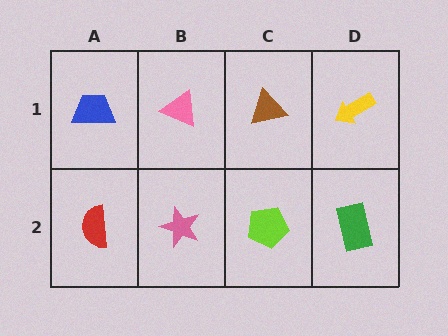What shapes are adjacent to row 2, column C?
A brown triangle (row 1, column C), a pink star (row 2, column B), a green rectangle (row 2, column D).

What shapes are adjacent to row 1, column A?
A red semicircle (row 2, column A), a pink triangle (row 1, column B).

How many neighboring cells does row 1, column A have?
2.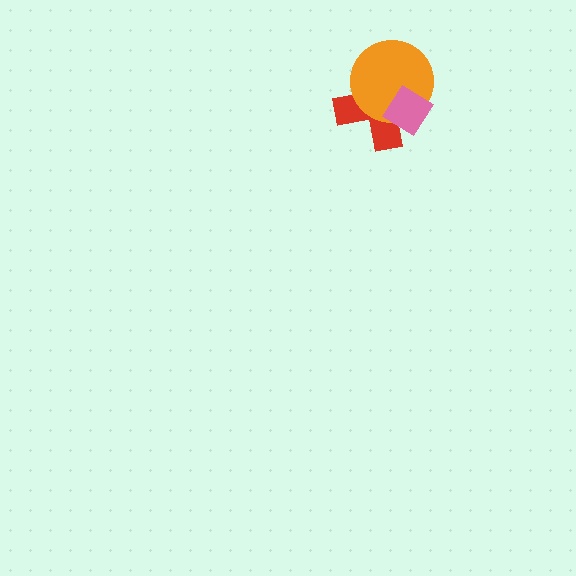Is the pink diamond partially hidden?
No, no other shape covers it.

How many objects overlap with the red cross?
2 objects overlap with the red cross.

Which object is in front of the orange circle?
The pink diamond is in front of the orange circle.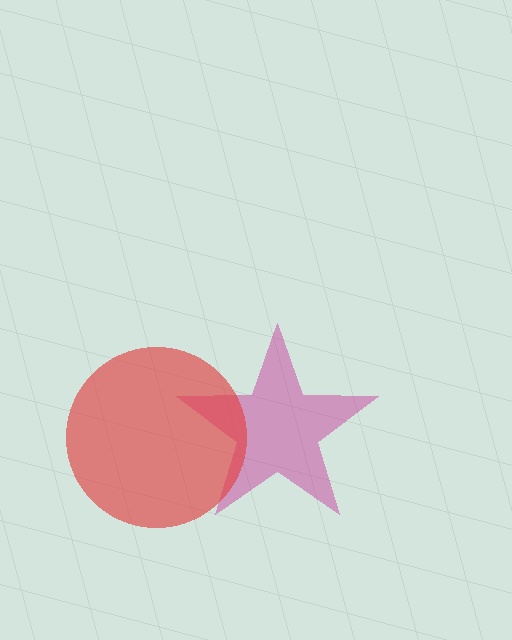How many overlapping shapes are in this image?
There are 2 overlapping shapes in the image.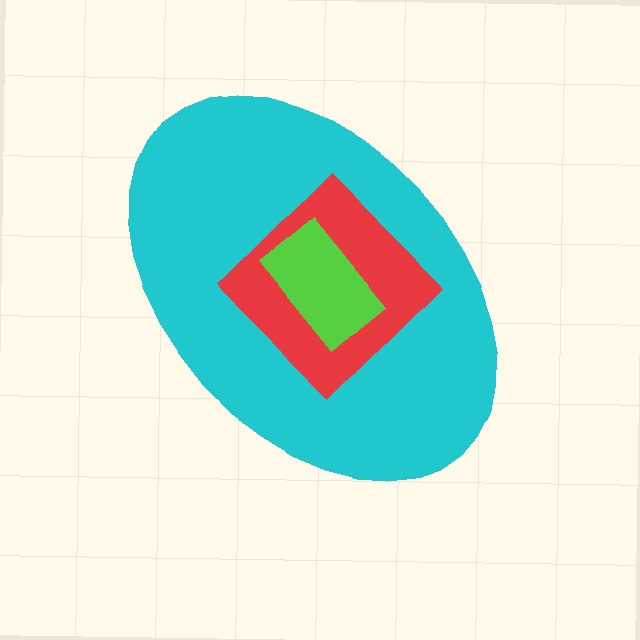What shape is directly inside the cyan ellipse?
The red diamond.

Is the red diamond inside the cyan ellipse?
Yes.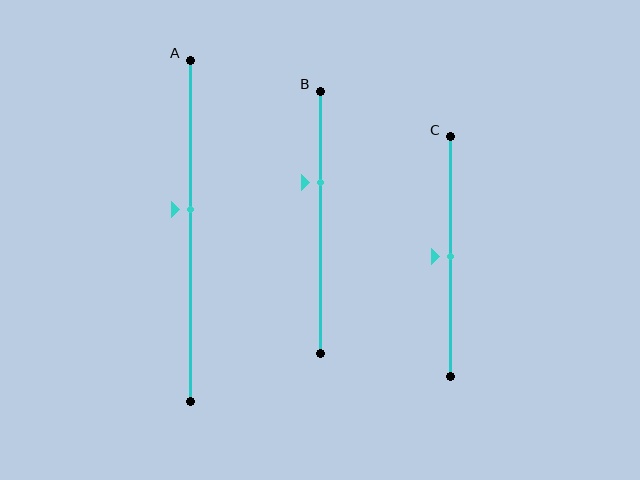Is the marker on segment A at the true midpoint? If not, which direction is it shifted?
No, the marker on segment A is shifted upward by about 6% of the segment length.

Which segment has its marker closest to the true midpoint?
Segment C has its marker closest to the true midpoint.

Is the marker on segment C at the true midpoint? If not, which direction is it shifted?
Yes, the marker on segment C is at the true midpoint.